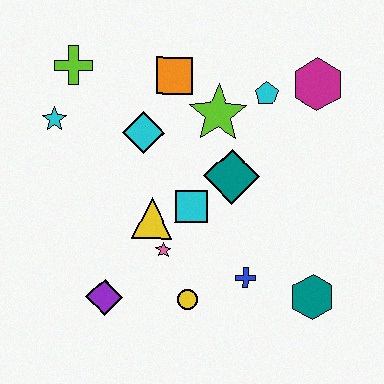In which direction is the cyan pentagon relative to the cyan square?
The cyan pentagon is above the cyan square.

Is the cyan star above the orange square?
No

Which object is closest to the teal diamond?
The cyan square is closest to the teal diamond.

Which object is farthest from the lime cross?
The teal hexagon is farthest from the lime cross.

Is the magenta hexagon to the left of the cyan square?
No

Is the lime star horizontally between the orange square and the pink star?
No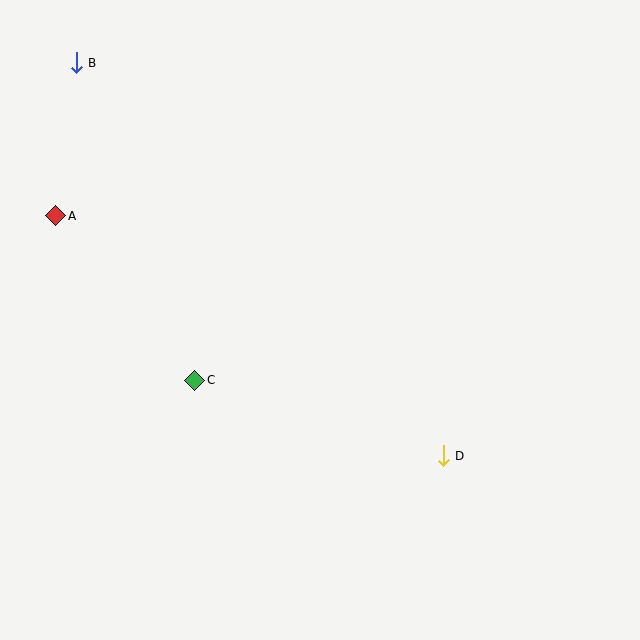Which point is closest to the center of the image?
Point C at (195, 380) is closest to the center.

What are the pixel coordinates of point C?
Point C is at (195, 380).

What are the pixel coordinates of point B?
Point B is at (76, 63).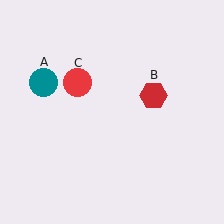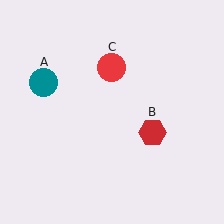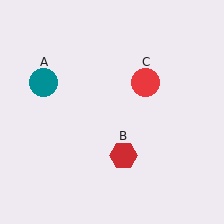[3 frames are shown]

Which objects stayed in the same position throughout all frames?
Teal circle (object A) remained stationary.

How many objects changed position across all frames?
2 objects changed position: red hexagon (object B), red circle (object C).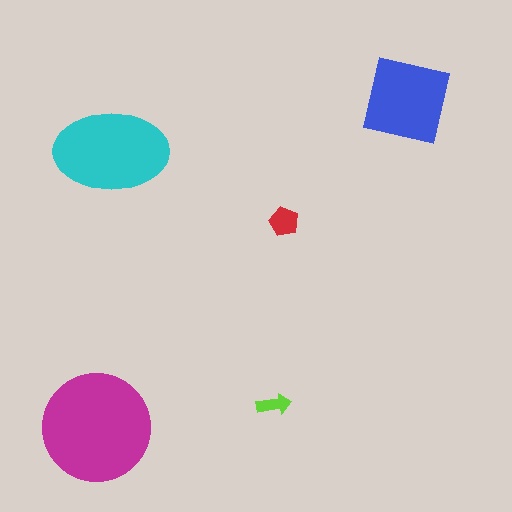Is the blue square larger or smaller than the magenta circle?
Smaller.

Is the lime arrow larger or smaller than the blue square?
Smaller.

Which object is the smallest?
The lime arrow.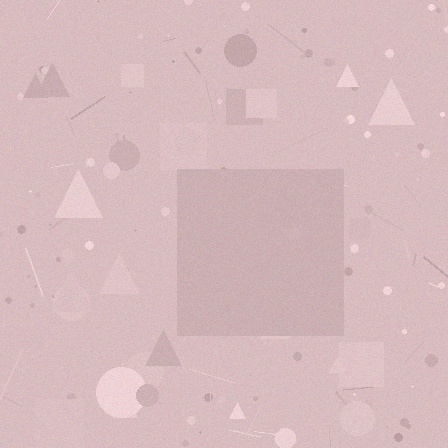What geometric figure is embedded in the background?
A square is embedded in the background.